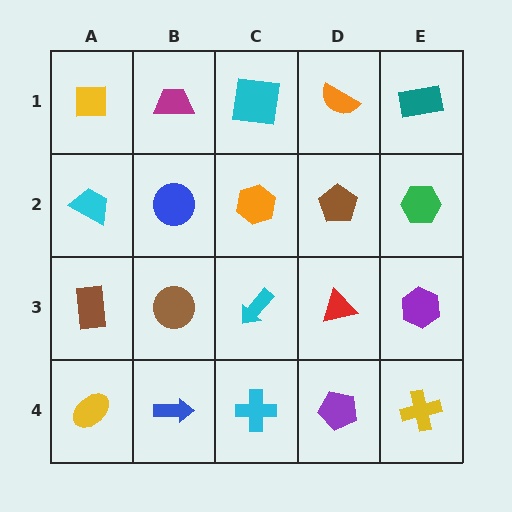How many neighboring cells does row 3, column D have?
4.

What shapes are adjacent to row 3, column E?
A green hexagon (row 2, column E), a yellow cross (row 4, column E), a red triangle (row 3, column D).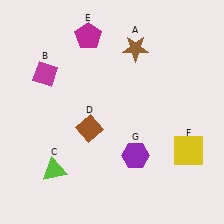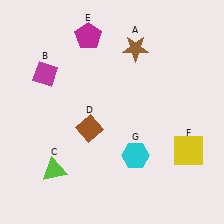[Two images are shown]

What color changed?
The hexagon (G) changed from purple in Image 1 to cyan in Image 2.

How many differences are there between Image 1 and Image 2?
There is 1 difference between the two images.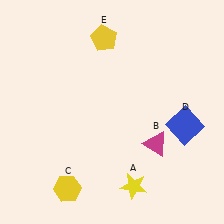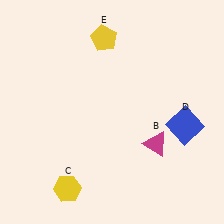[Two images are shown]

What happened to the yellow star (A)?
The yellow star (A) was removed in Image 2. It was in the bottom-right area of Image 1.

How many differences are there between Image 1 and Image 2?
There is 1 difference between the two images.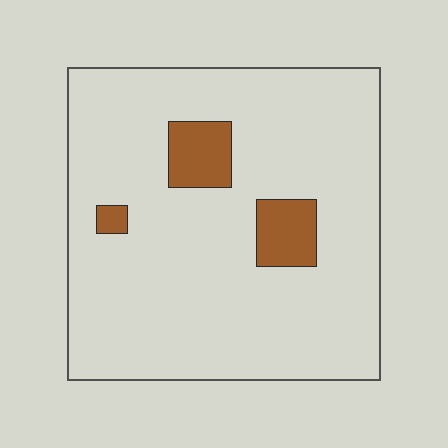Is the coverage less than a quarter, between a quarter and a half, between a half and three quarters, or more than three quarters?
Less than a quarter.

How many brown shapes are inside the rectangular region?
3.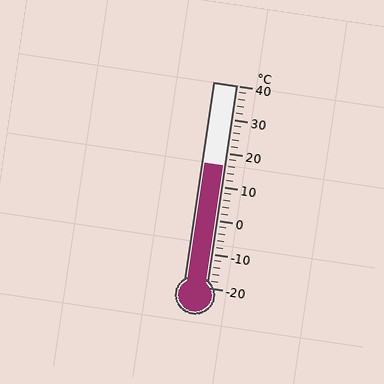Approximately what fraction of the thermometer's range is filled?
The thermometer is filled to approximately 60% of its range.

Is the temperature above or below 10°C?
The temperature is above 10°C.